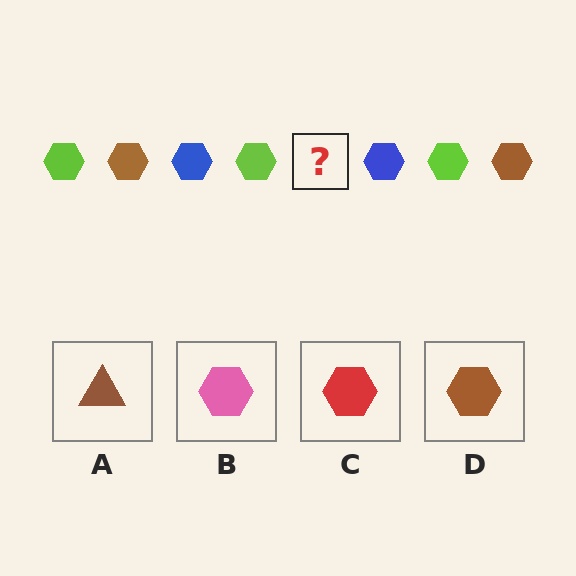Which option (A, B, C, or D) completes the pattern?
D.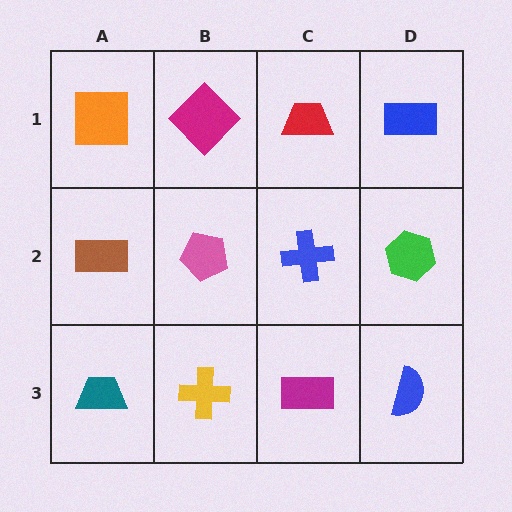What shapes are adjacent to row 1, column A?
A brown rectangle (row 2, column A), a magenta diamond (row 1, column B).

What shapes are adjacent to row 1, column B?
A pink pentagon (row 2, column B), an orange square (row 1, column A), a red trapezoid (row 1, column C).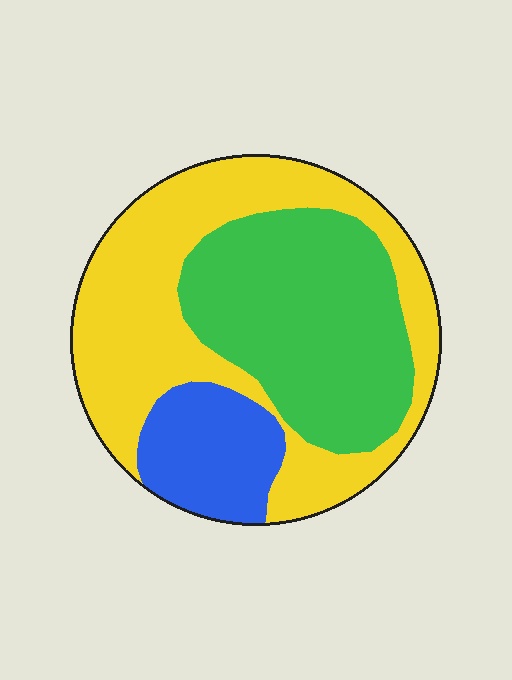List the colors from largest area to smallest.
From largest to smallest: yellow, green, blue.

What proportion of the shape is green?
Green takes up about three eighths (3/8) of the shape.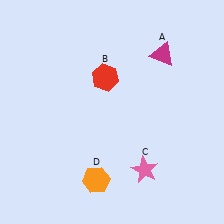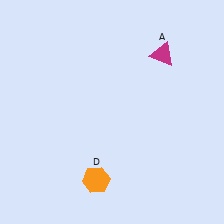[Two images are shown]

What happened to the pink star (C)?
The pink star (C) was removed in Image 2. It was in the bottom-right area of Image 1.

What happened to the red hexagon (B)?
The red hexagon (B) was removed in Image 2. It was in the top-left area of Image 1.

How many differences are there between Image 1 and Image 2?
There are 2 differences between the two images.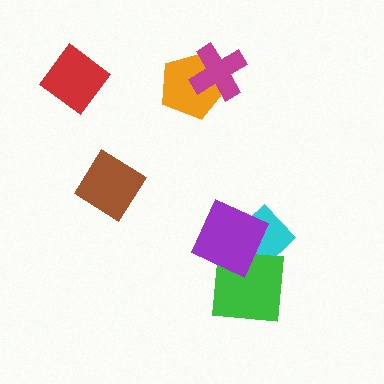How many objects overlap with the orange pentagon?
1 object overlaps with the orange pentagon.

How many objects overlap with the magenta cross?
1 object overlaps with the magenta cross.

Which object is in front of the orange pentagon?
The magenta cross is in front of the orange pentagon.